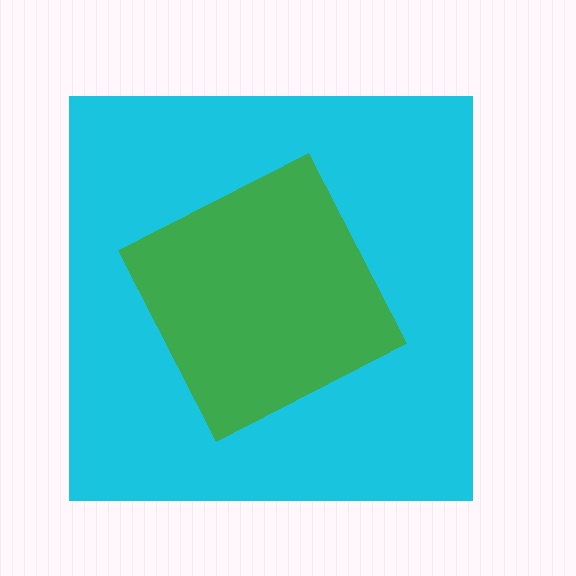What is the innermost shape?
The green diamond.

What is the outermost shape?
The cyan square.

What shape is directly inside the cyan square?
The green diamond.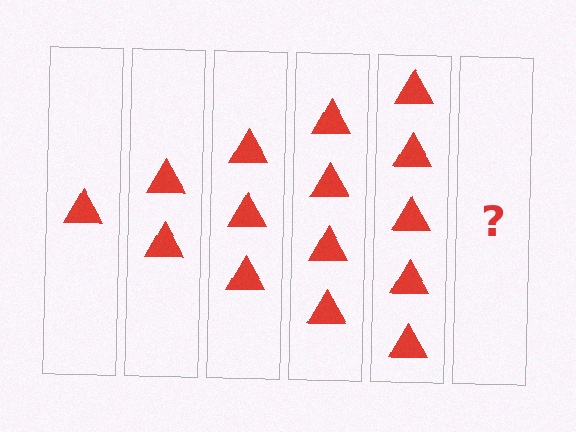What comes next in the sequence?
The next element should be 6 triangles.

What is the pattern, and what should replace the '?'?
The pattern is that each step adds one more triangle. The '?' should be 6 triangles.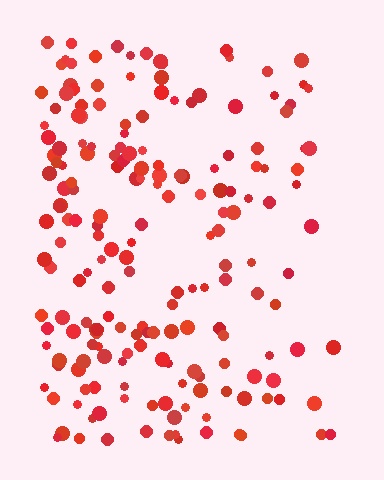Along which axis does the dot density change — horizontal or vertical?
Horizontal.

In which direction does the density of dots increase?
From right to left, with the left side densest.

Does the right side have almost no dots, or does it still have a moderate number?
Still a moderate number, just noticeably fewer than the left.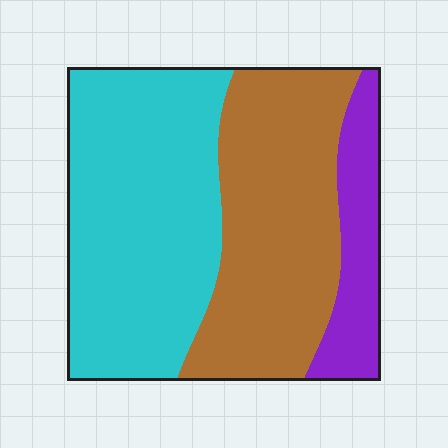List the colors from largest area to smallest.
From largest to smallest: cyan, brown, purple.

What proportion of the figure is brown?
Brown covers about 40% of the figure.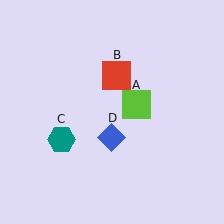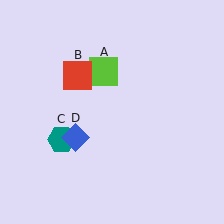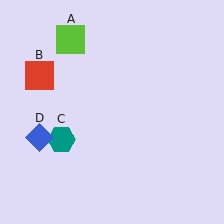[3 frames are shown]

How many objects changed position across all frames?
3 objects changed position: lime square (object A), red square (object B), blue diamond (object D).